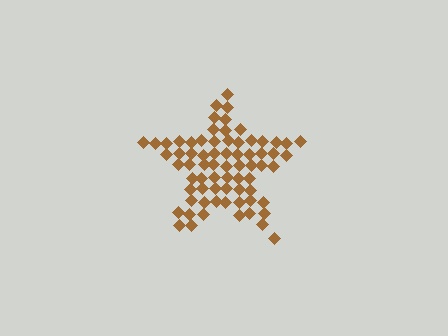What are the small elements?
The small elements are diamonds.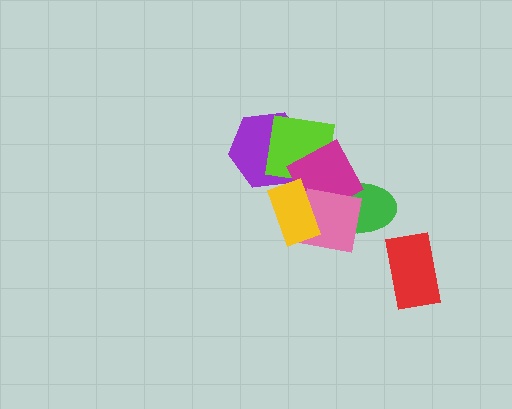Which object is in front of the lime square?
The magenta diamond is in front of the lime square.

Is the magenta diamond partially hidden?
Yes, it is partially covered by another shape.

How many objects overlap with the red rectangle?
0 objects overlap with the red rectangle.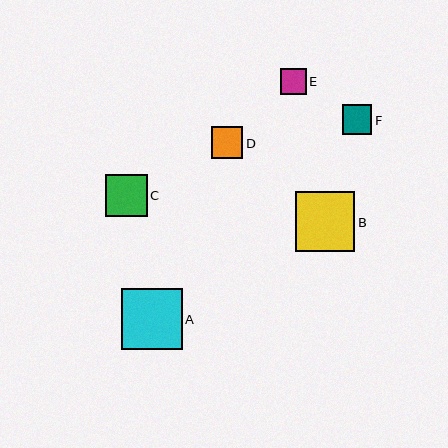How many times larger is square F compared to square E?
Square F is approximately 1.1 times the size of square E.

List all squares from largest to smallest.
From largest to smallest: A, B, C, D, F, E.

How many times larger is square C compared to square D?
Square C is approximately 1.3 times the size of square D.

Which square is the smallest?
Square E is the smallest with a size of approximately 26 pixels.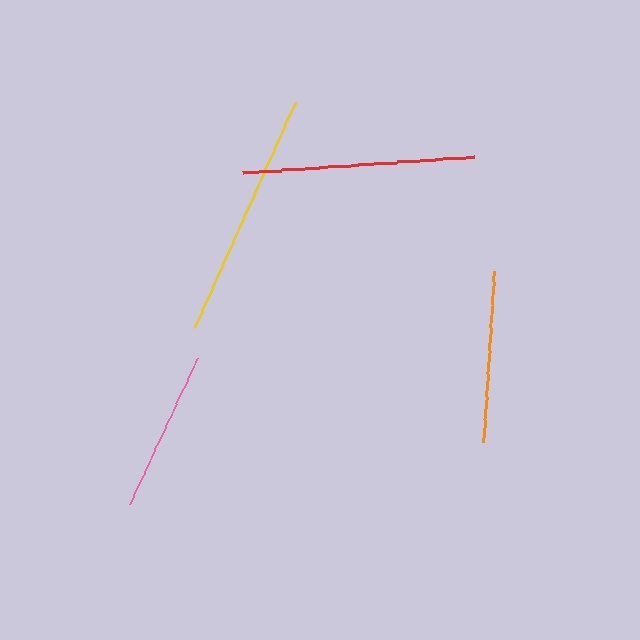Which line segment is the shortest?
The pink line is the shortest at approximately 161 pixels.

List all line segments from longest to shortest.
From longest to shortest: yellow, red, orange, pink.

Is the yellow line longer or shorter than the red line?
The yellow line is longer than the red line.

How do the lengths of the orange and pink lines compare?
The orange and pink lines are approximately the same length.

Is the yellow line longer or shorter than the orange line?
The yellow line is longer than the orange line.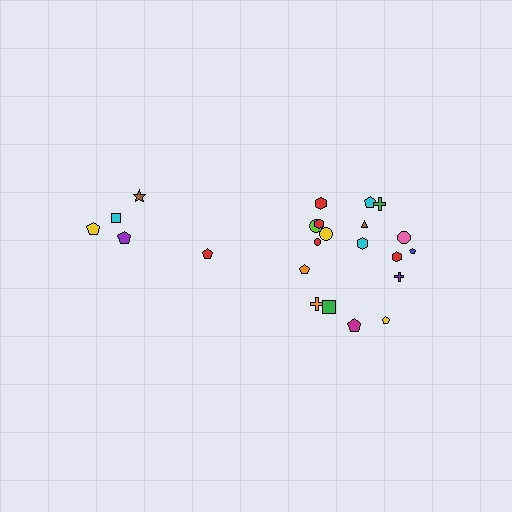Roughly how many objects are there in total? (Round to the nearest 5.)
Roughly 25 objects in total.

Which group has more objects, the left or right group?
The right group.